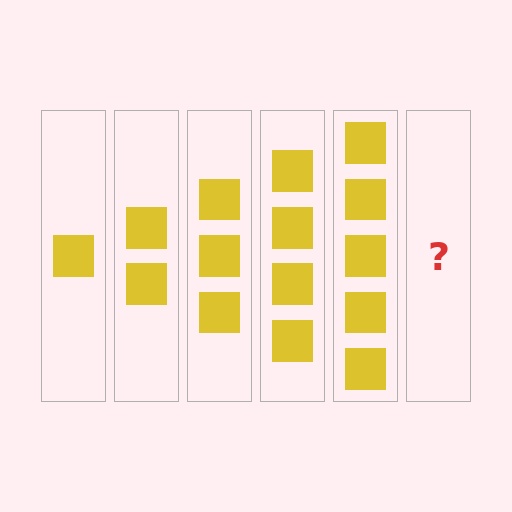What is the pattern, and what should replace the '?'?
The pattern is that each step adds one more square. The '?' should be 6 squares.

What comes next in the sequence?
The next element should be 6 squares.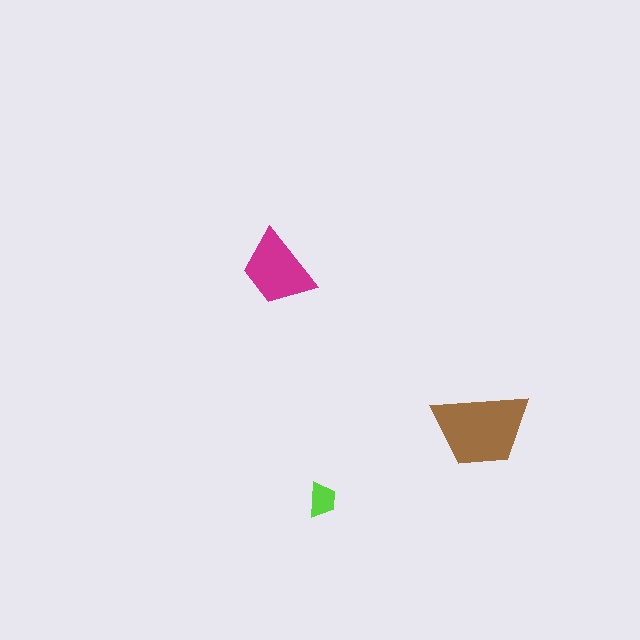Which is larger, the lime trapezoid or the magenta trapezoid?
The magenta one.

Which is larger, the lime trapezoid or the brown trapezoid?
The brown one.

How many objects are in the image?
There are 3 objects in the image.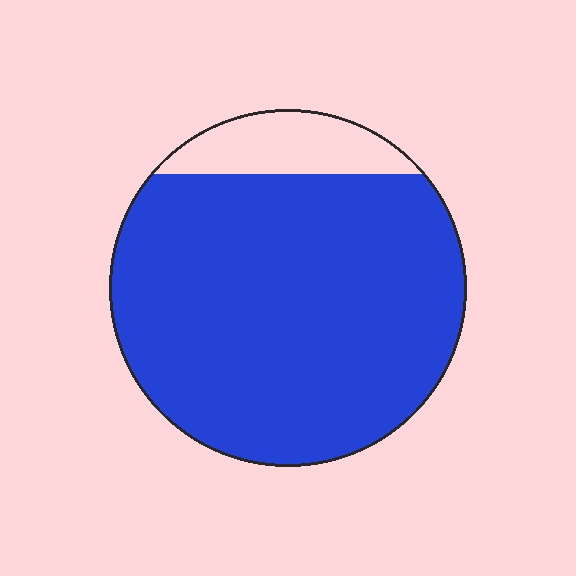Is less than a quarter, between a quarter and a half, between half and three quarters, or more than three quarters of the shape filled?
More than three quarters.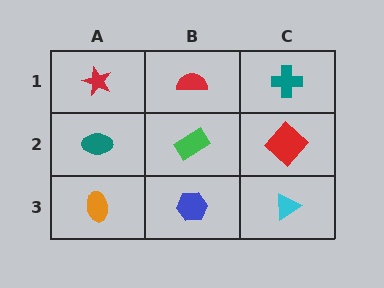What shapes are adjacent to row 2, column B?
A red semicircle (row 1, column B), a blue hexagon (row 3, column B), a teal ellipse (row 2, column A), a red diamond (row 2, column C).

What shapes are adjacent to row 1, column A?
A teal ellipse (row 2, column A), a red semicircle (row 1, column B).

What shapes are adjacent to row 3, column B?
A green rectangle (row 2, column B), an orange ellipse (row 3, column A), a cyan triangle (row 3, column C).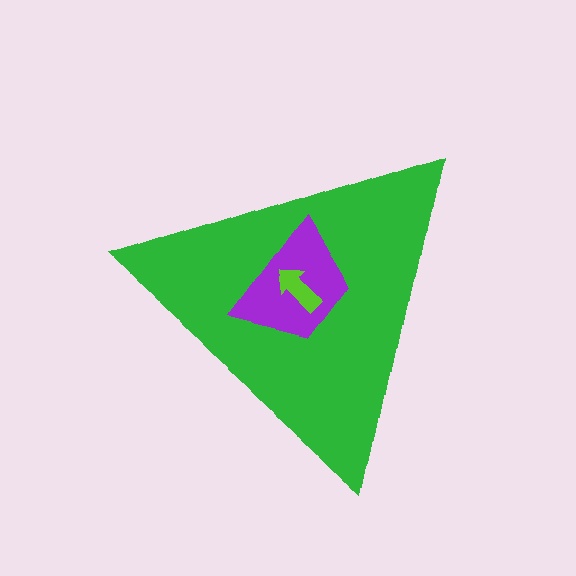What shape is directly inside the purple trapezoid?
The lime arrow.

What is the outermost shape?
The green triangle.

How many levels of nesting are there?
3.